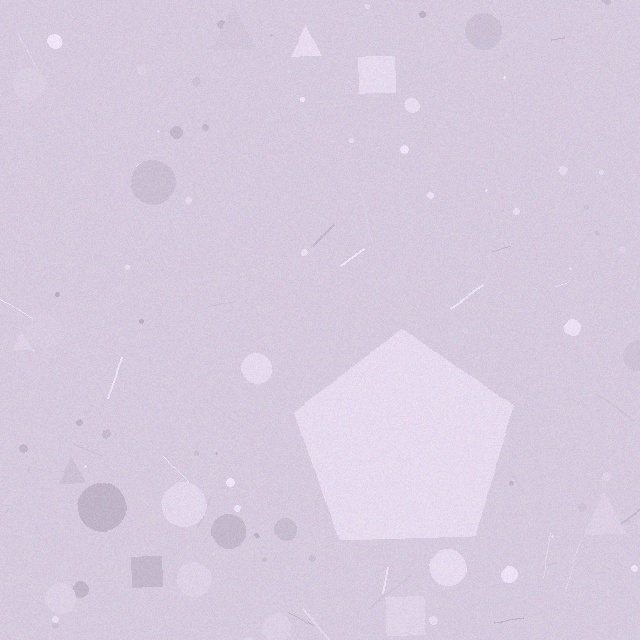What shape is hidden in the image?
A pentagon is hidden in the image.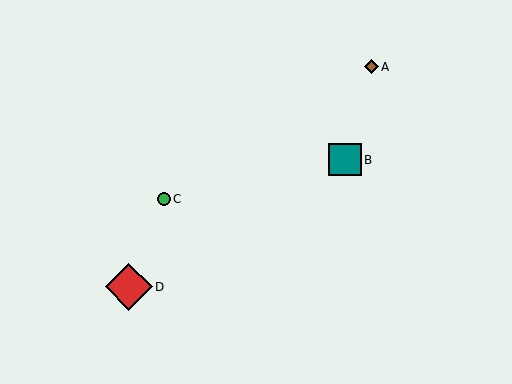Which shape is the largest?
The red diamond (labeled D) is the largest.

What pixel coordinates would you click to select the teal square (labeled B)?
Click at (345, 160) to select the teal square B.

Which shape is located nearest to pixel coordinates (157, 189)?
The green circle (labeled C) at (164, 199) is nearest to that location.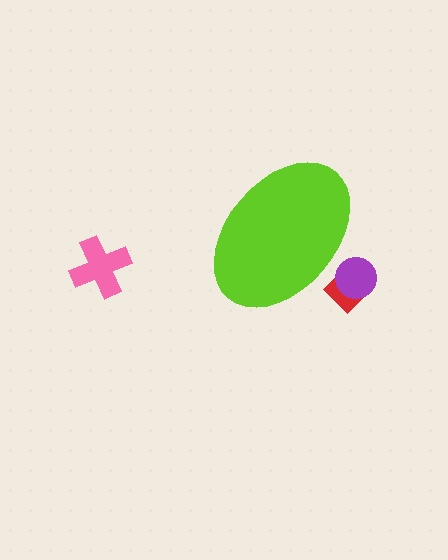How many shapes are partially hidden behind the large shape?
2 shapes are partially hidden.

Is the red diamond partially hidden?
Yes, the red diamond is partially hidden behind the lime ellipse.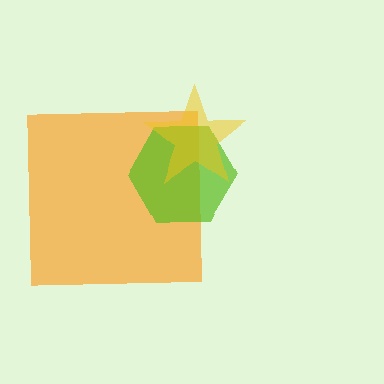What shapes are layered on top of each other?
The layered shapes are: an orange square, a lime hexagon, a yellow star.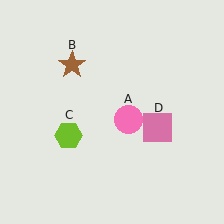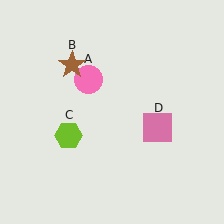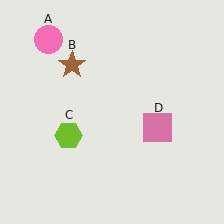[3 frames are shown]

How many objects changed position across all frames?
1 object changed position: pink circle (object A).